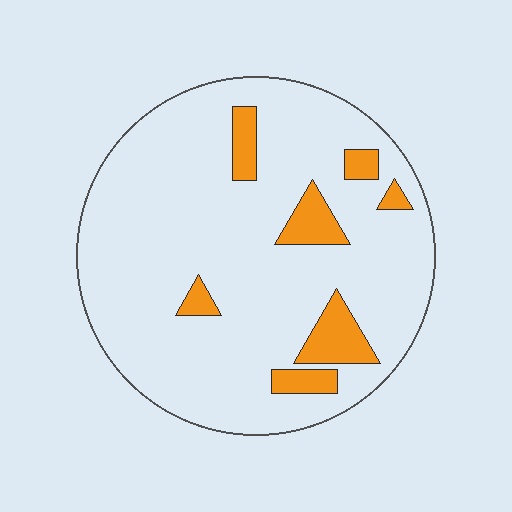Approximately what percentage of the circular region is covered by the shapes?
Approximately 10%.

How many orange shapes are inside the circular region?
7.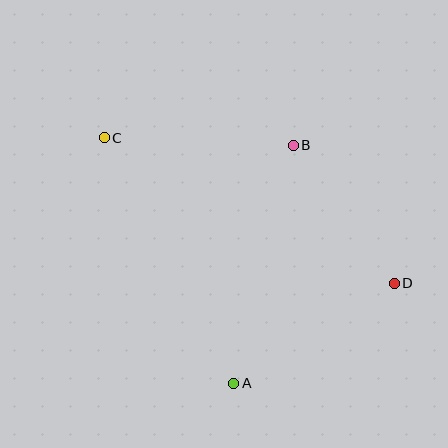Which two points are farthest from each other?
Points C and D are farthest from each other.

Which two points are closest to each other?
Points B and D are closest to each other.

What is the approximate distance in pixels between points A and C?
The distance between A and C is approximately 278 pixels.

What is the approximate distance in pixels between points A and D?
The distance between A and D is approximately 189 pixels.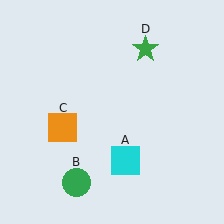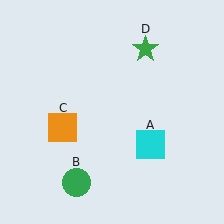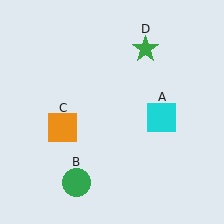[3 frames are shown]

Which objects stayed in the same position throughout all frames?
Green circle (object B) and orange square (object C) and green star (object D) remained stationary.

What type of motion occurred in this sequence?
The cyan square (object A) rotated counterclockwise around the center of the scene.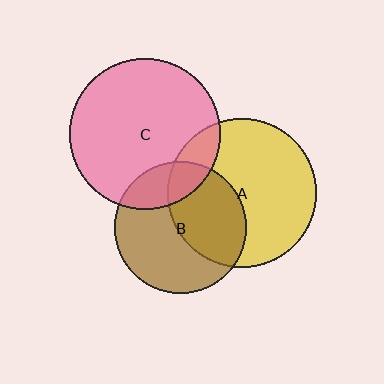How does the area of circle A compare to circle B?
Approximately 1.3 times.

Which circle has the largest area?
Circle C (pink).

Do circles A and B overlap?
Yes.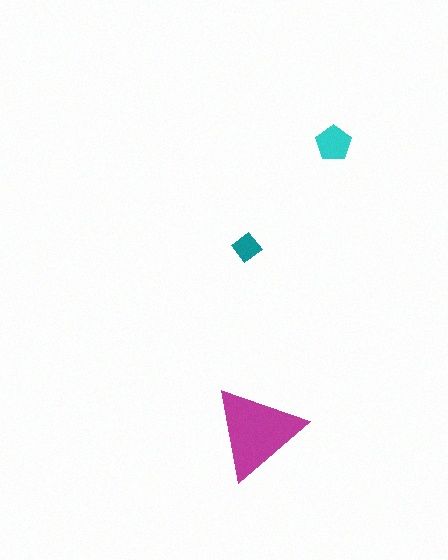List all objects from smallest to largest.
The teal diamond, the cyan pentagon, the magenta triangle.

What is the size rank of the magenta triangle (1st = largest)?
1st.